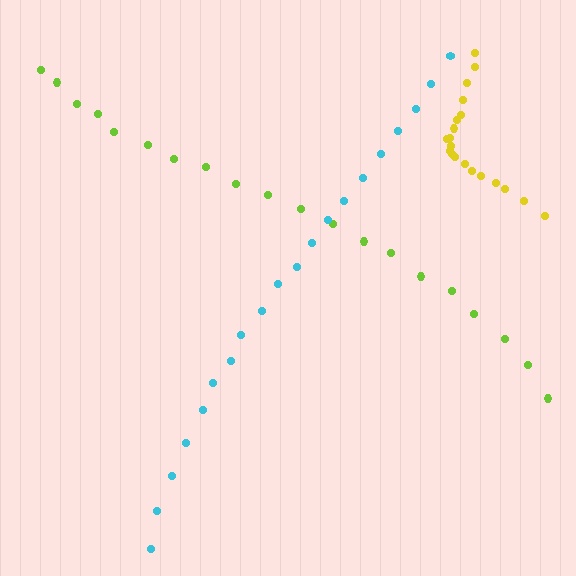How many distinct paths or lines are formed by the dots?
There are 3 distinct paths.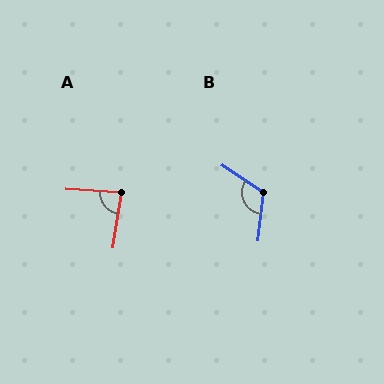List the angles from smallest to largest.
A (84°), B (117°).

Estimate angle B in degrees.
Approximately 117 degrees.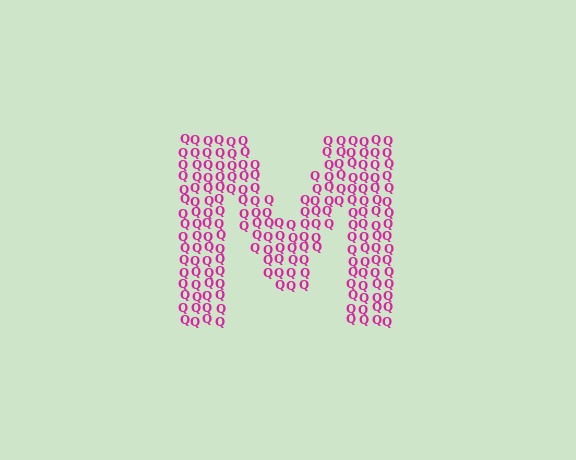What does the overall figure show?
The overall figure shows the letter M.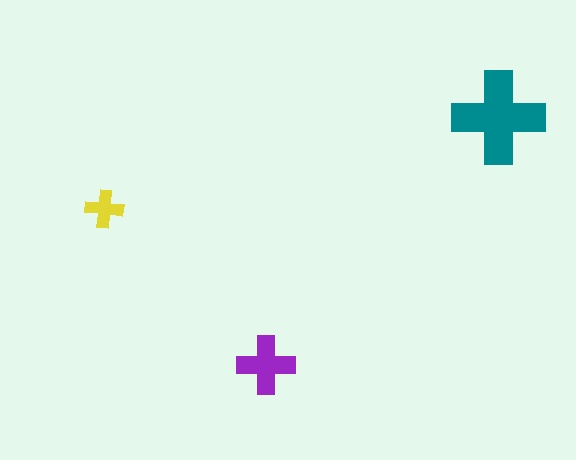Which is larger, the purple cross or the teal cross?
The teal one.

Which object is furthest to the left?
The yellow cross is leftmost.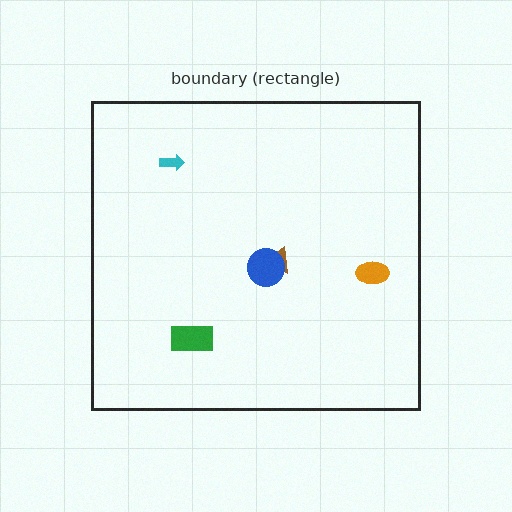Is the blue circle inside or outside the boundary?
Inside.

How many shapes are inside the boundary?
5 inside, 0 outside.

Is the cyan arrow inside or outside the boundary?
Inside.